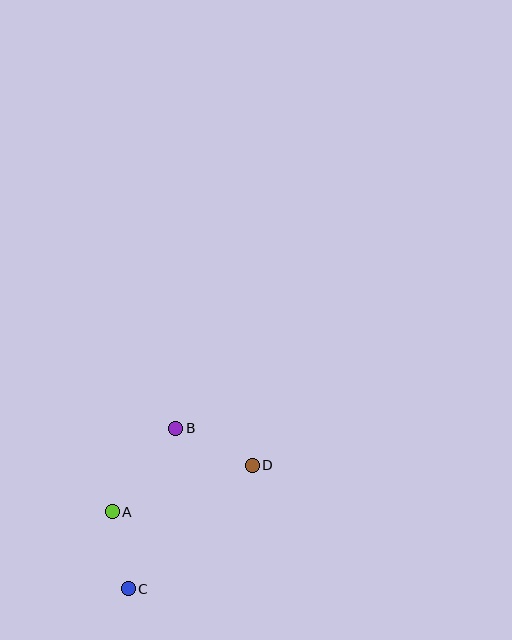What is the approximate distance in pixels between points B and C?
The distance between B and C is approximately 167 pixels.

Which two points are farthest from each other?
Points C and D are farthest from each other.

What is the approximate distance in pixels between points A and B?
The distance between A and B is approximately 105 pixels.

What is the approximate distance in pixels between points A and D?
The distance between A and D is approximately 147 pixels.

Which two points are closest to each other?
Points A and C are closest to each other.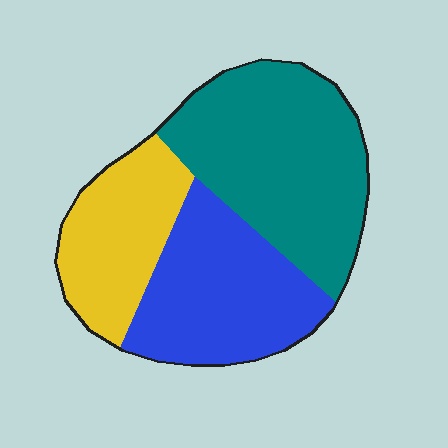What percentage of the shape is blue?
Blue covers roughly 35% of the shape.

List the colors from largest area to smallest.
From largest to smallest: teal, blue, yellow.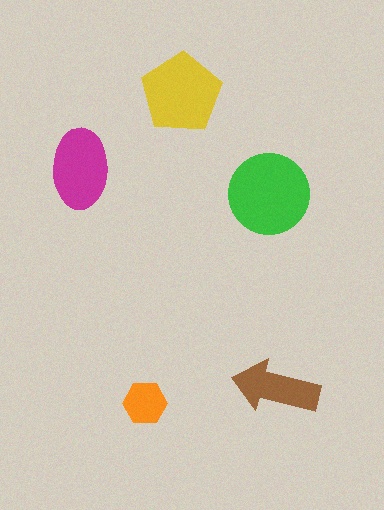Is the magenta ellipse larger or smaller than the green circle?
Smaller.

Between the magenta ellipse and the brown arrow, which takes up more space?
The magenta ellipse.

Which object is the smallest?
The orange hexagon.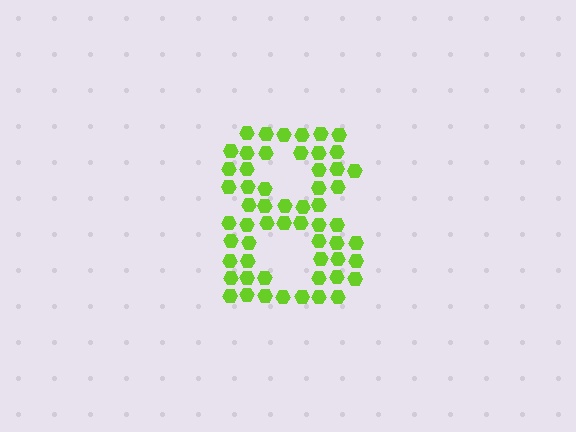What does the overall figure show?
The overall figure shows the digit 8.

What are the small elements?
The small elements are hexagons.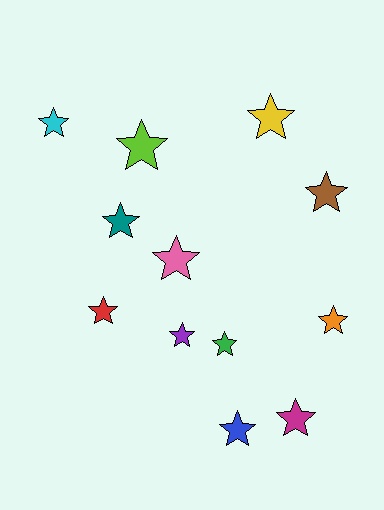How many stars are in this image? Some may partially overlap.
There are 12 stars.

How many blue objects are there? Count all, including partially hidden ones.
There is 1 blue object.